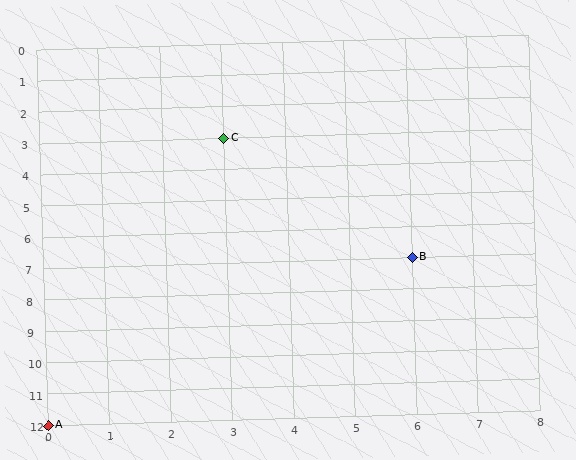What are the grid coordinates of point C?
Point C is at grid coordinates (3, 3).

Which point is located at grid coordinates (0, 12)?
Point A is at (0, 12).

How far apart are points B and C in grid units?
Points B and C are 3 columns and 4 rows apart (about 5.0 grid units diagonally).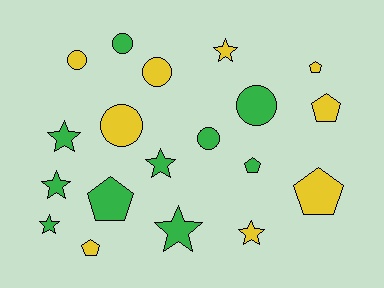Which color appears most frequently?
Green, with 10 objects.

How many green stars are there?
There are 5 green stars.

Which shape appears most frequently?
Star, with 7 objects.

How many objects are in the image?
There are 19 objects.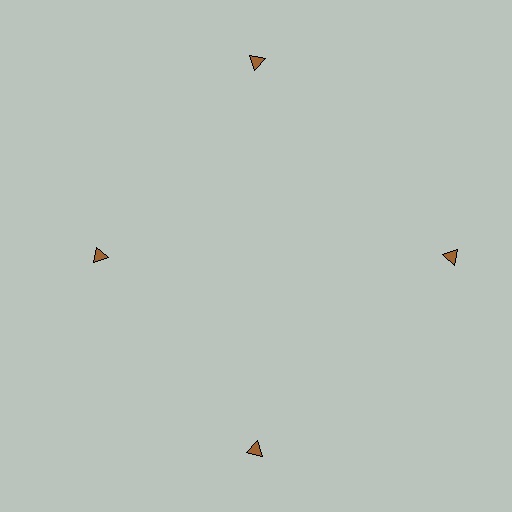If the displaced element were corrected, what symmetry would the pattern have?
It would have 4-fold rotational symmetry — the pattern would map onto itself every 90 degrees.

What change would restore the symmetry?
The symmetry would be restored by moving it outward, back onto the ring so that all 4 triangles sit at equal angles and equal distance from the center.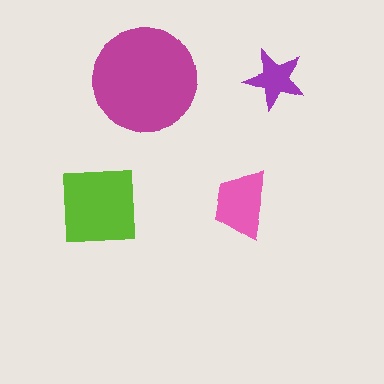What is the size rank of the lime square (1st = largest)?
2nd.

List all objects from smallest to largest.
The purple star, the pink trapezoid, the lime square, the magenta circle.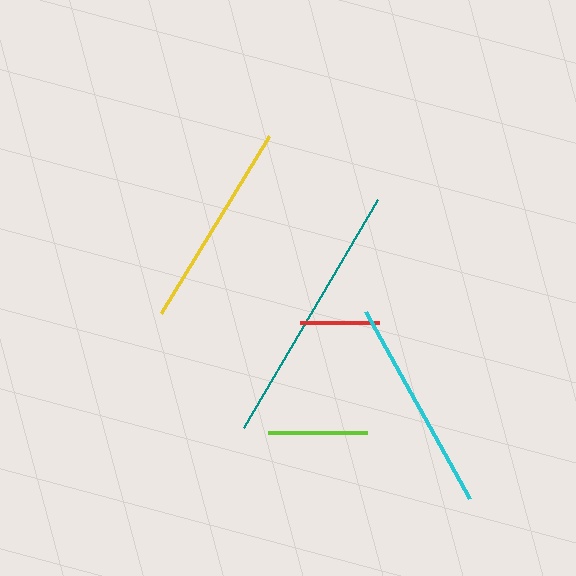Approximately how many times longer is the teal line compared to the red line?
The teal line is approximately 3.4 times the length of the red line.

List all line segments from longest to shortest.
From longest to shortest: teal, cyan, yellow, lime, red.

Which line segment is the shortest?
The red line is the shortest at approximately 78 pixels.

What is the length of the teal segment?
The teal segment is approximately 264 pixels long.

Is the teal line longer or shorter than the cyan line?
The teal line is longer than the cyan line.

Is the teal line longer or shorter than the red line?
The teal line is longer than the red line.